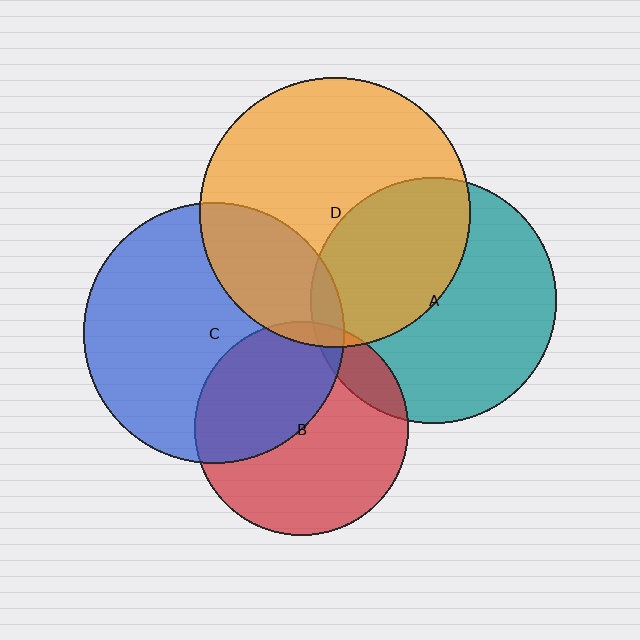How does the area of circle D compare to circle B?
Approximately 1.6 times.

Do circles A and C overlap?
Yes.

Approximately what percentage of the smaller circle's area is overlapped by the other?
Approximately 5%.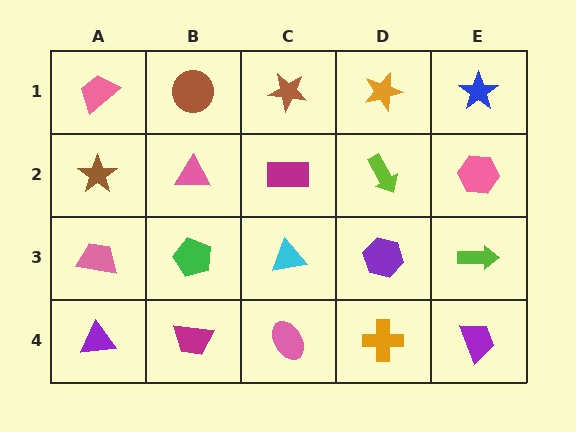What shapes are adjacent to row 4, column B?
A green pentagon (row 3, column B), a purple triangle (row 4, column A), a pink ellipse (row 4, column C).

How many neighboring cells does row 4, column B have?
3.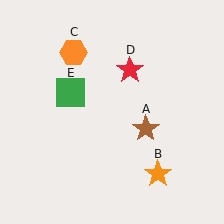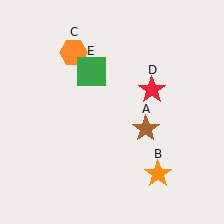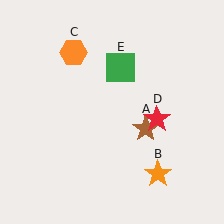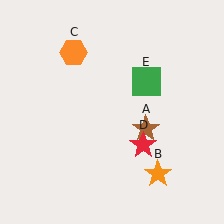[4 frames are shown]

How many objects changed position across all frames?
2 objects changed position: red star (object D), green square (object E).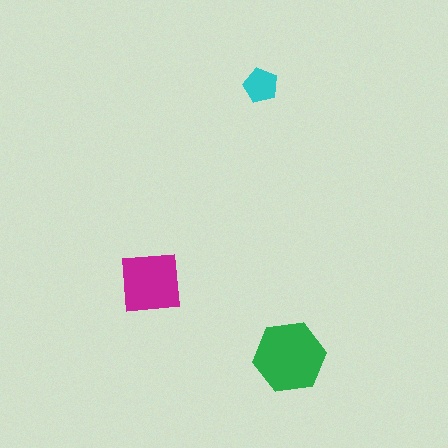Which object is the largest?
The green hexagon.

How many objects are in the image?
There are 3 objects in the image.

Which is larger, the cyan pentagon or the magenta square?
The magenta square.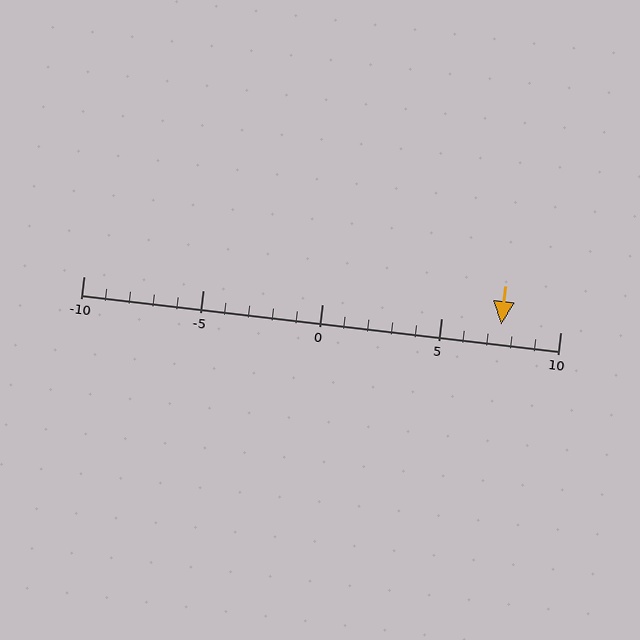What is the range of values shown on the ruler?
The ruler shows values from -10 to 10.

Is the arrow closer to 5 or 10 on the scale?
The arrow is closer to 10.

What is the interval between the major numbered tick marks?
The major tick marks are spaced 5 units apart.